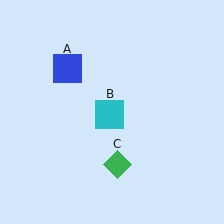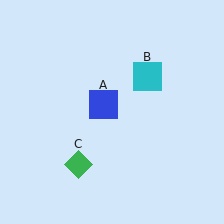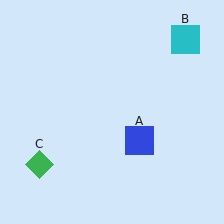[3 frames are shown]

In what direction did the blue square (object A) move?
The blue square (object A) moved down and to the right.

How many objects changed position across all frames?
3 objects changed position: blue square (object A), cyan square (object B), green diamond (object C).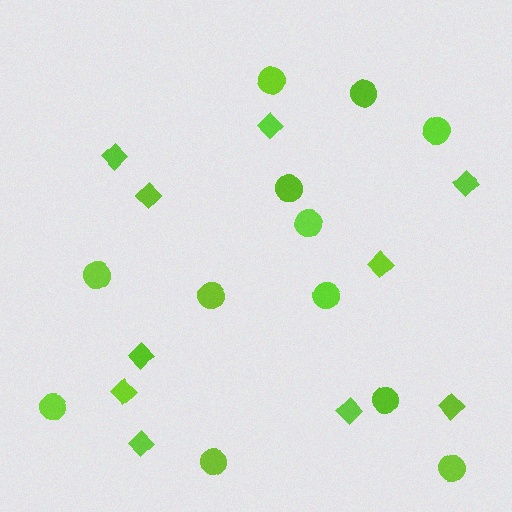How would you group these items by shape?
There are 2 groups: one group of diamonds (10) and one group of circles (12).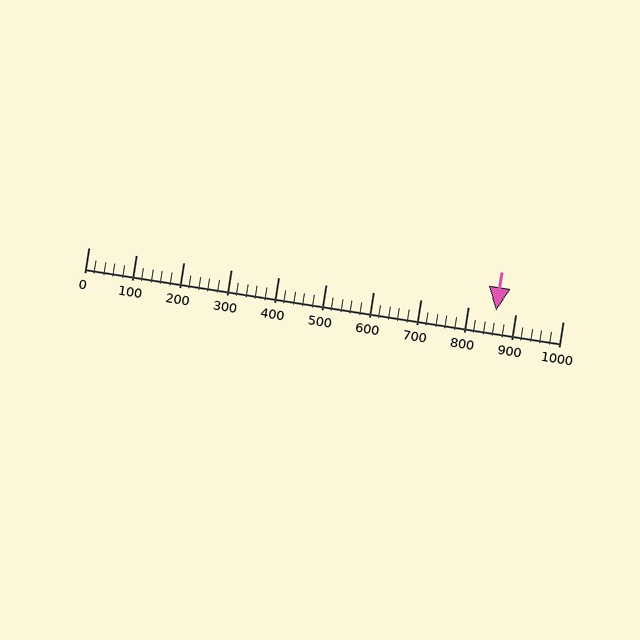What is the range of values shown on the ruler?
The ruler shows values from 0 to 1000.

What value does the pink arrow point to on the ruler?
The pink arrow points to approximately 860.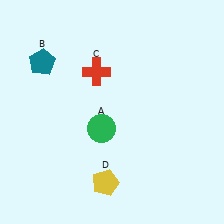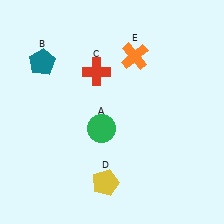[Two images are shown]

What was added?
An orange cross (E) was added in Image 2.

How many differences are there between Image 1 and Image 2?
There is 1 difference between the two images.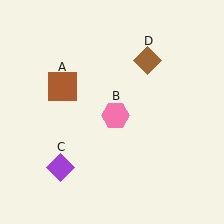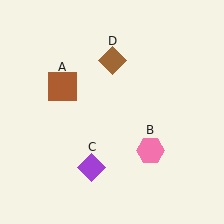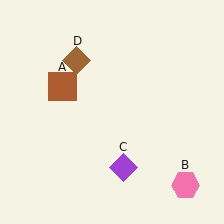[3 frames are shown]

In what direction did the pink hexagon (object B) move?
The pink hexagon (object B) moved down and to the right.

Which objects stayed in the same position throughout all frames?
Brown square (object A) remained stationary.